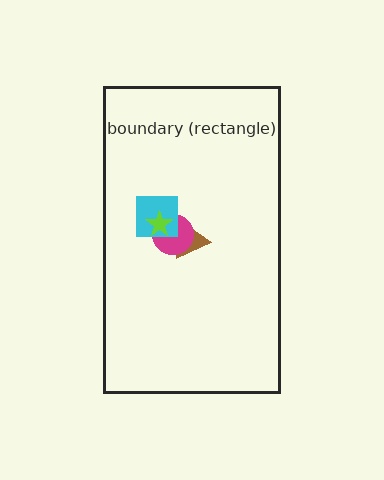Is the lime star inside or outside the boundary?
Inside.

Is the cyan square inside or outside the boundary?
Inside.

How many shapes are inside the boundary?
4 inside, 0 outside.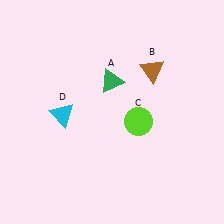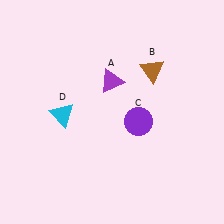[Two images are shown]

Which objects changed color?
A changed from green to purple. C changed from lime to purple.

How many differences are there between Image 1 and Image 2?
There are 2 differences between the two images.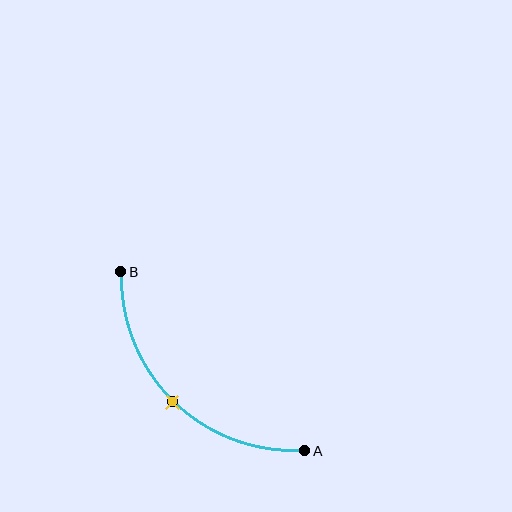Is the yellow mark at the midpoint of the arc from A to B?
Yes. The yellow mark lies on the arc at equal arc-length from both A and B — it is the arc midpoint.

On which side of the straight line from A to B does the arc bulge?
The arc bulges below and to the left of the straight line connecting A and B.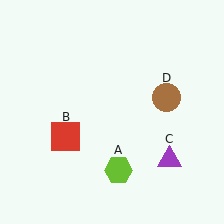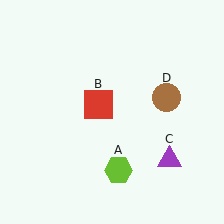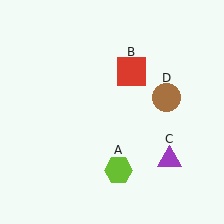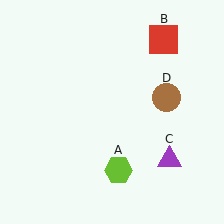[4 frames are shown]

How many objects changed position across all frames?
1 object changed position: red square (object B).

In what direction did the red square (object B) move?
The red square (object B) moved up and to the right.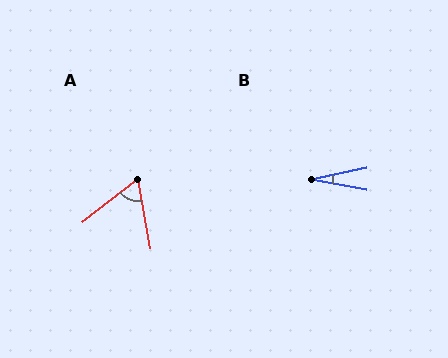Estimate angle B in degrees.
Approximately 23 degrees.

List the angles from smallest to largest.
B (23°), A (62°).